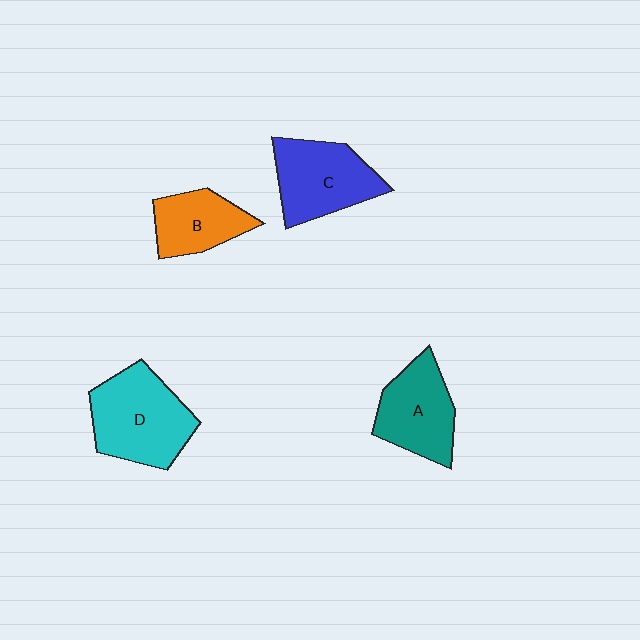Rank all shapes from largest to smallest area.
From largest to smallest: D (cyan), C (blue), A (teal), B (orange).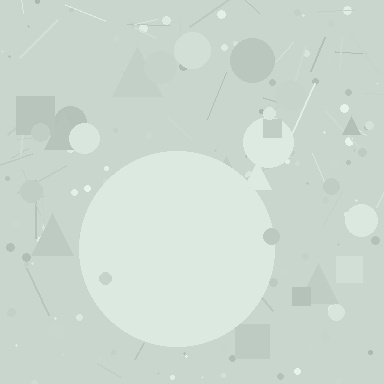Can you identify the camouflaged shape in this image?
The camouflaged shape is a circle.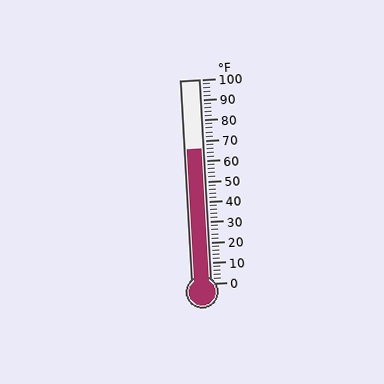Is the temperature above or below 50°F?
The temperature is above 50°F.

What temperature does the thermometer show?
The thermometer shows approximately 66°F.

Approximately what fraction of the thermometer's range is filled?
The thermometer is filled to approximately 65% of its range.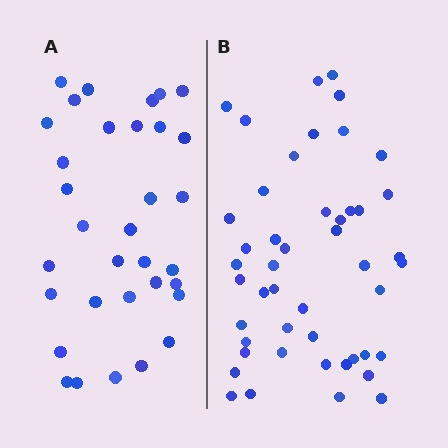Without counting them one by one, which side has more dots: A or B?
Region B (the right region) has more dots.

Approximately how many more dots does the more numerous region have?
Region B has approximately 15 more dots than region A.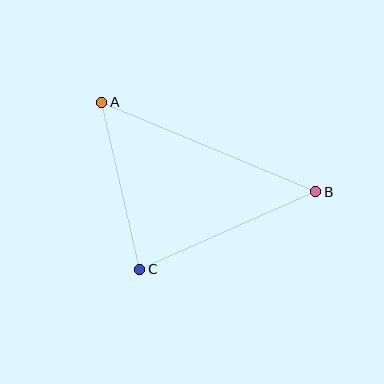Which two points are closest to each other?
Points A and C are closest to each other.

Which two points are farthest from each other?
Points A and B are farthest from each other.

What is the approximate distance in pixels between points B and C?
The distance between B and C is approximately 192 pixels.